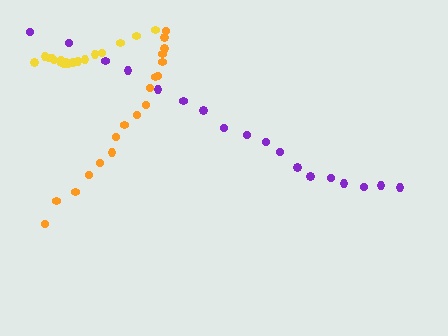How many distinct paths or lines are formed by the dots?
There are 3 distinct paths.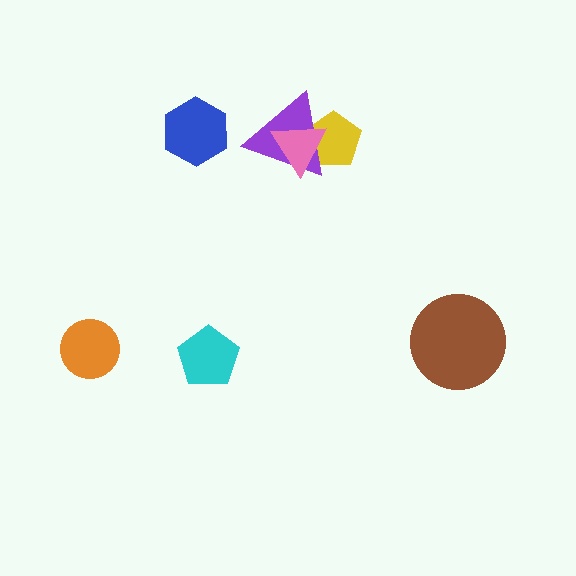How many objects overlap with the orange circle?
0 objects overlap with the orange circle.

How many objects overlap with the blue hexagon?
0 objects overlap with the blue hexagon.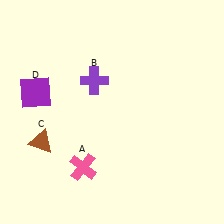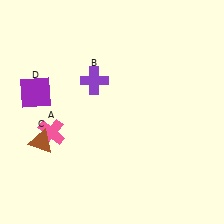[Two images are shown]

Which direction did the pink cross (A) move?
The pink cross (A) moved up.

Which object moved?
The pink cross (A) moved up.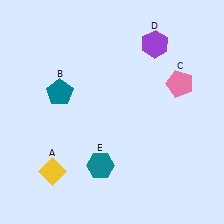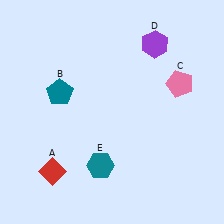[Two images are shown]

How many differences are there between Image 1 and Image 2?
There is 1 difference between the two images.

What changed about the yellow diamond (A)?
In Image 1, A is yellow. In Image 2, it changed to red.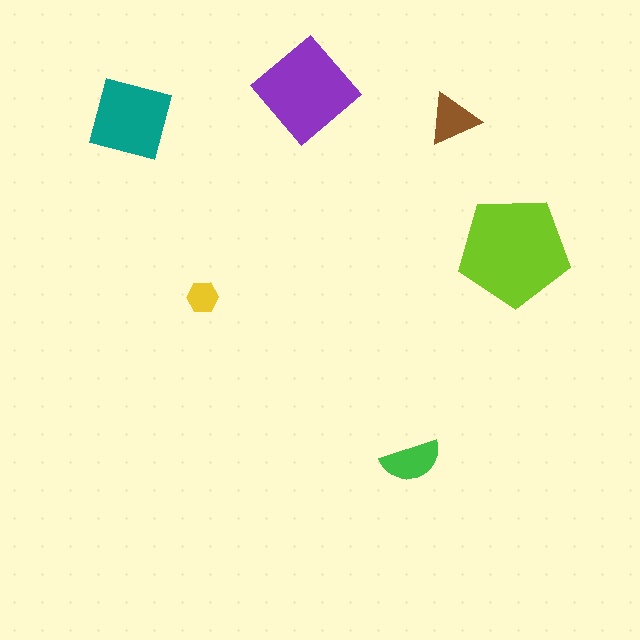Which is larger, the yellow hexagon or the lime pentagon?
The lime pentagon.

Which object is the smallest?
The yellow hexagon.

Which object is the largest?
The lime pentagon.